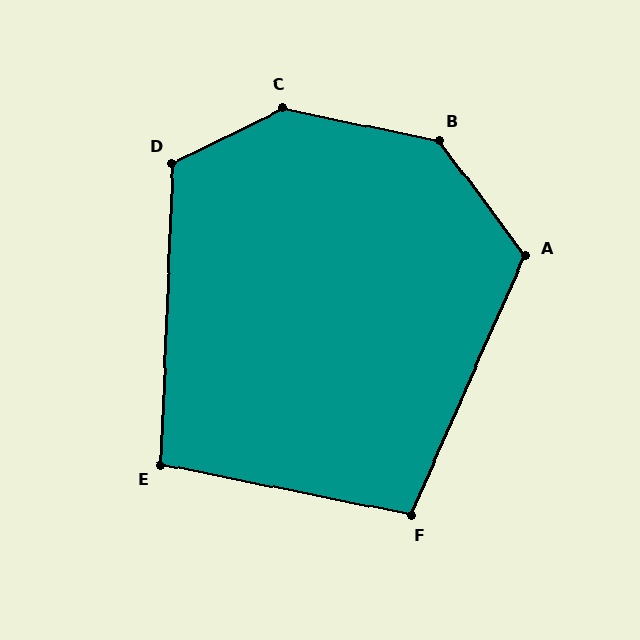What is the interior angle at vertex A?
Approximately 119 degrees (obtuse).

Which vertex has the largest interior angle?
C, at approximately 141 degrees.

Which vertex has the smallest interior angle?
E, at approximately 99 degrees.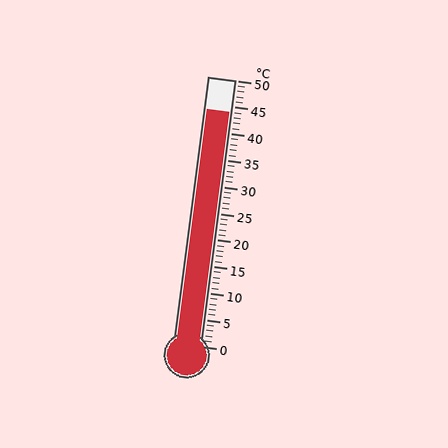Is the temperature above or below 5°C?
The temperature is above 5°C.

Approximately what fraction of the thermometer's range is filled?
The thermometer is filled to approximately 90% of its range.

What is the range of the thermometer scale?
The thermometer scale ranges from 0°C to 50°C.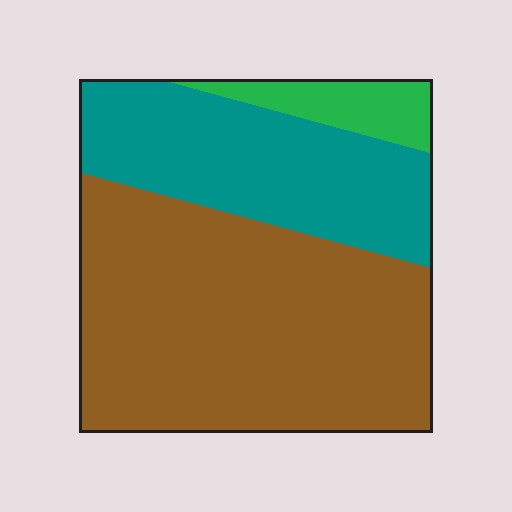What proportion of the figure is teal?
Teal takes up between a quarter and a half of the figure.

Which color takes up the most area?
Brown, at roughly 60%.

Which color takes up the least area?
Green, at roughly 10%.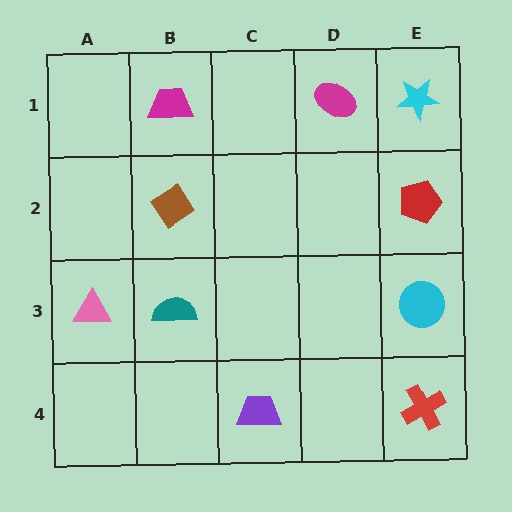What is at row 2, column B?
A brown diamond.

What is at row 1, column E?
A cyan star.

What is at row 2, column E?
A red pentagon.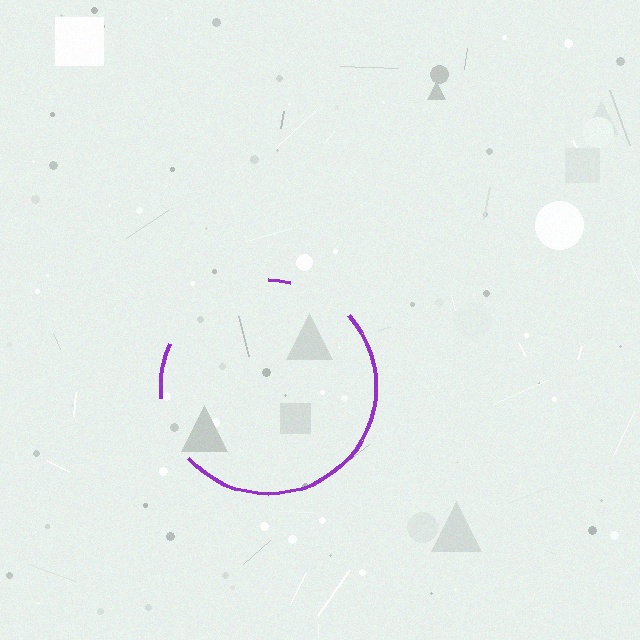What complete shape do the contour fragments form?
The contour fragments form a circle.